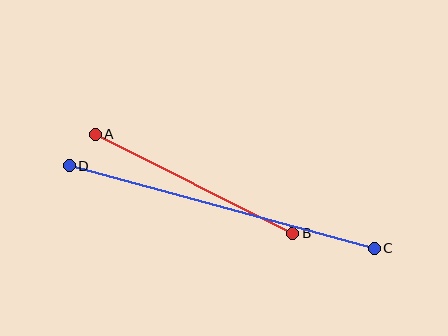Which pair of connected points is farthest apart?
Points C and D are farthest apart.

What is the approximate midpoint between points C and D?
The midpoint is at approximately (222, 207) pixels.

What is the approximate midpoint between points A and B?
The midpoint is at approximately (194, 184) pixels.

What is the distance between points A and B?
The distance is approximately 221 pixels.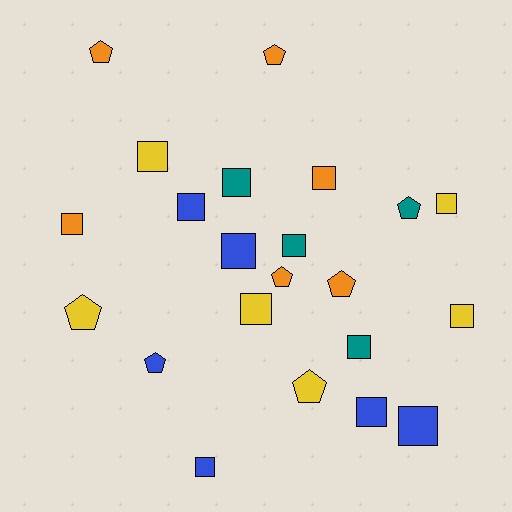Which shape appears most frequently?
Square, with 14 objects.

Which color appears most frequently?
Yellow, with 6 objects.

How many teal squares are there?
There are 3 teal squares.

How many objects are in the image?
There are 22 objects.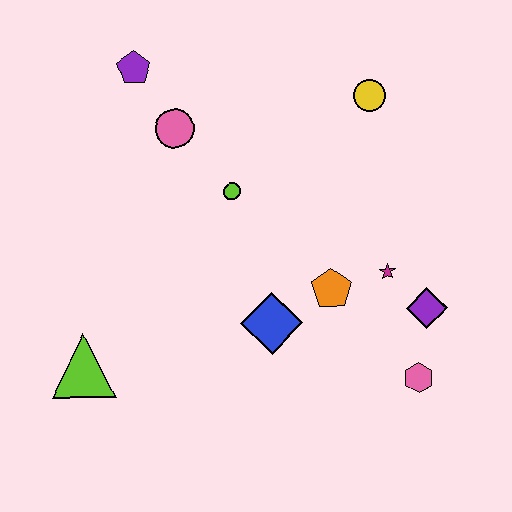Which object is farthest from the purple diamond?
The purple pentagon is farthest from the purple diamond.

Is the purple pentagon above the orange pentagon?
Yes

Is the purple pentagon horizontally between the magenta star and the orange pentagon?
No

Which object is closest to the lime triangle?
The blue diamond is closest to the lime triangle.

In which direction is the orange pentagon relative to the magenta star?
The orange pentagon is to the left of the magenta star.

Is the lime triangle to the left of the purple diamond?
Yes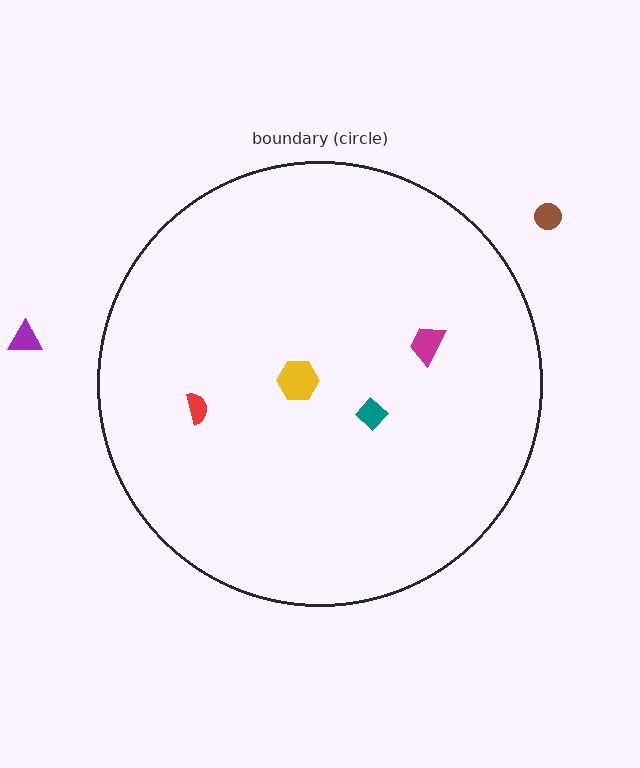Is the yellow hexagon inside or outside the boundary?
Inside.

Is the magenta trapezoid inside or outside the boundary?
Inside.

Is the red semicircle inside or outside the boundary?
Inside.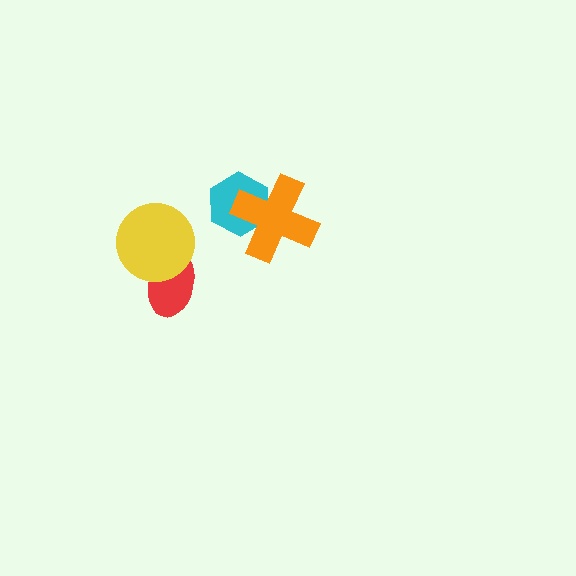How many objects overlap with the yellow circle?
1 object overlaps with the yellow circle.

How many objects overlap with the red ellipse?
1 object overlaps with the red ellipse.